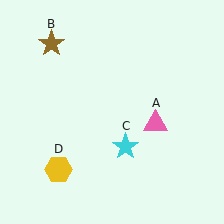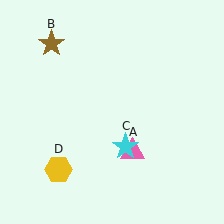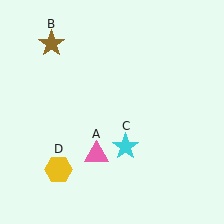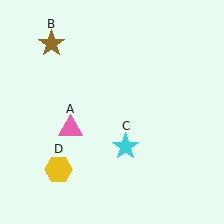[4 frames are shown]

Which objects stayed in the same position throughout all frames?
Brown star (object B) and cyan star (object C) and yellow hexagon (object D) remained stationary.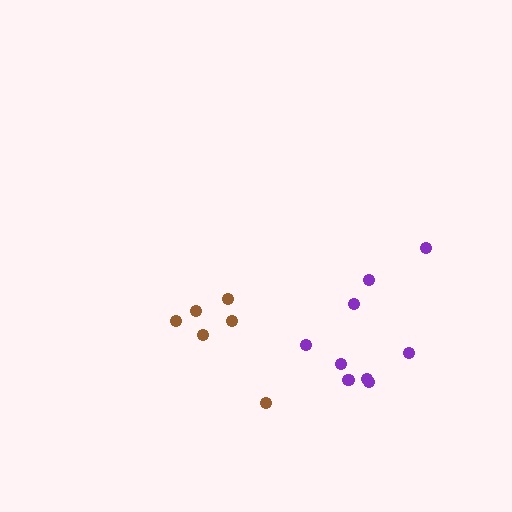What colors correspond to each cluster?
The clusters are colored: purple, brown.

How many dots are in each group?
Group 1: 9 dots, Group 2: 6 dots (15 total).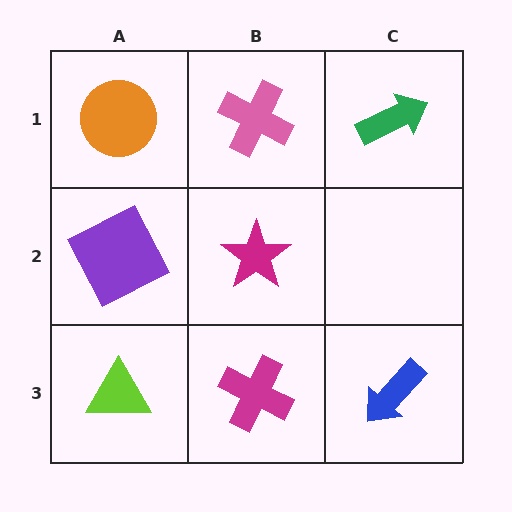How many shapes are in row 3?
3 shapes.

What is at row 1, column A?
An orange circle.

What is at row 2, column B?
A magenta star.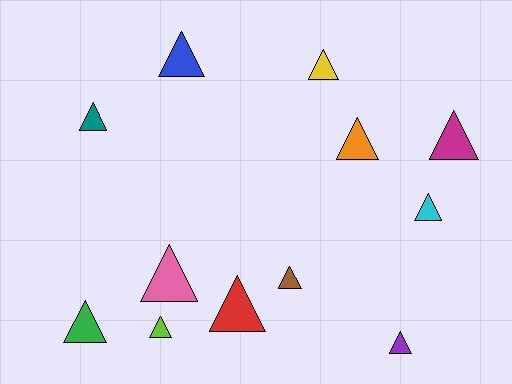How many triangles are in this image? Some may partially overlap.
There are 12 triangles.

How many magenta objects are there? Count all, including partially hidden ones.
There is 1 magenta object.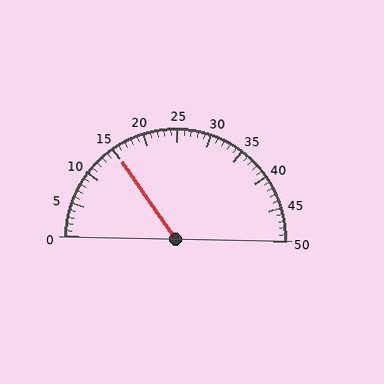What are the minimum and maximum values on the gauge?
The gauge ranges from 0 to 50.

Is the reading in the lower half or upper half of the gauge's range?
The reading is in the lower half of the range (0 to 50).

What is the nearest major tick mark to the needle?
The nearest major tick mark is 15.